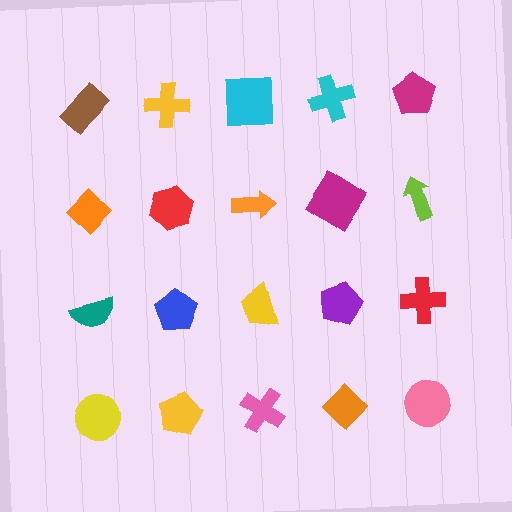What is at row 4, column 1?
A yellow circle.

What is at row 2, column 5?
A lime arrow.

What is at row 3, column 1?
A teal semicircle.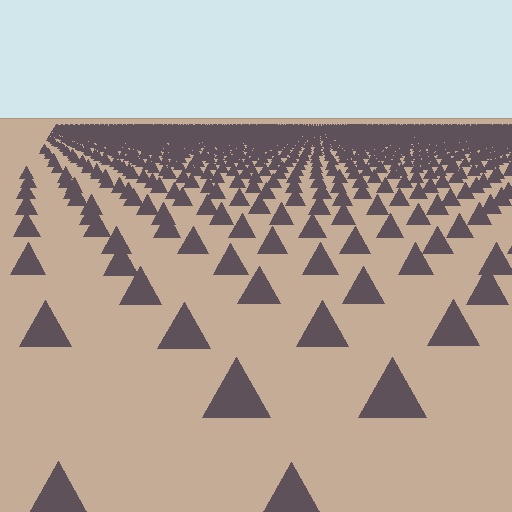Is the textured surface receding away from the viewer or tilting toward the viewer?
The surface is receding away from the viewer. Texture elements get smaller and denser toward the top.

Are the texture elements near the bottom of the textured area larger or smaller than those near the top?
Larger. Near the bottom, elements are closer to the viewer and appear at a bigger on-screen size.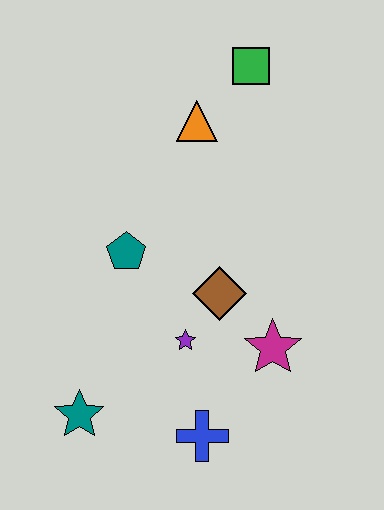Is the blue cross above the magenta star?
No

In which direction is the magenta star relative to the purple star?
The magenta star is to the right of the purple star.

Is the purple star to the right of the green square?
No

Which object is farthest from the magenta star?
The green square is farthest from the magenta star.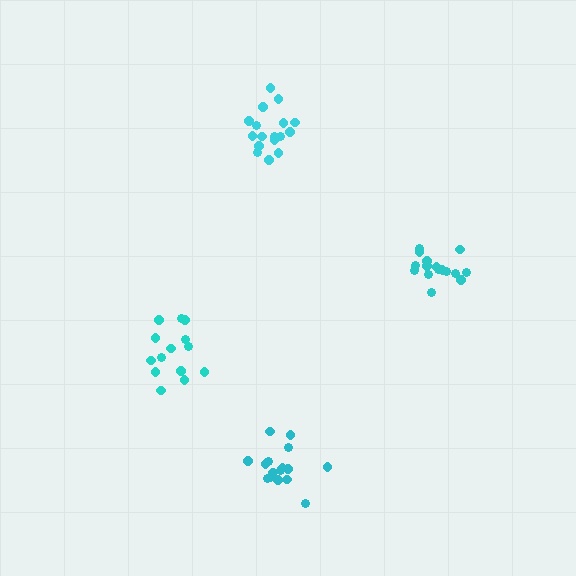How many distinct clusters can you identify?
There are 4 distinct clusters.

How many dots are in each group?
Group 1: 16 dots, Group 2: 14 dots, Group 3: 16 dots, Group 4: 18 dots (64 total).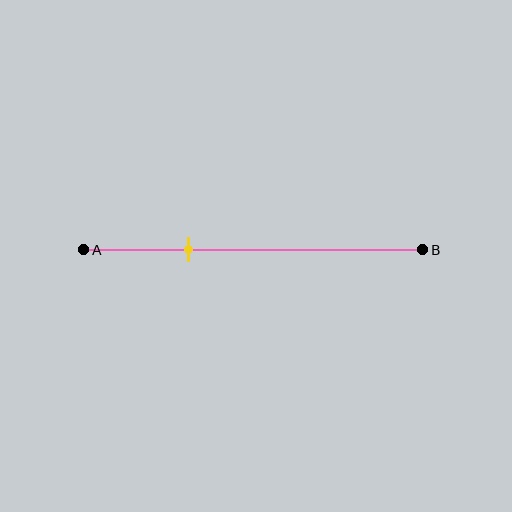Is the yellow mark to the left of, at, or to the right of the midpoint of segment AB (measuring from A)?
The yellow mark is to the left of the midpoint of segment AB.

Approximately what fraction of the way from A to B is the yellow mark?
The yellow mark is approximately 30% of the way from A to B.